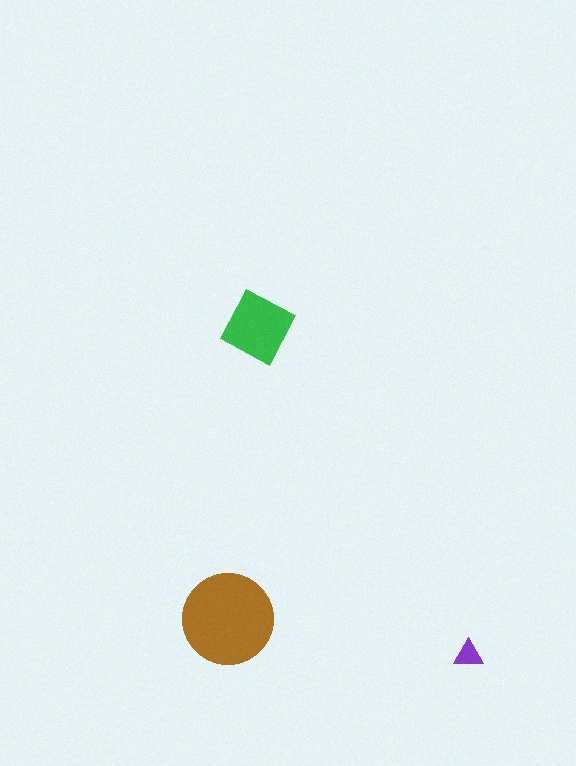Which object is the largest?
The brown circle.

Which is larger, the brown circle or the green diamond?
The brown circle.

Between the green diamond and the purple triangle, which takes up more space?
The green diamond.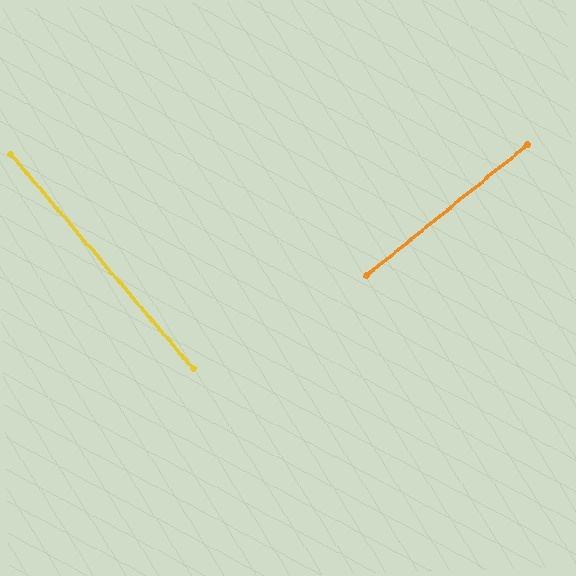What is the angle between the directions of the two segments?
Approximately 89 degrees.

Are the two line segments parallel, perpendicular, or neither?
Perpendicular — they meet at approximately 89°.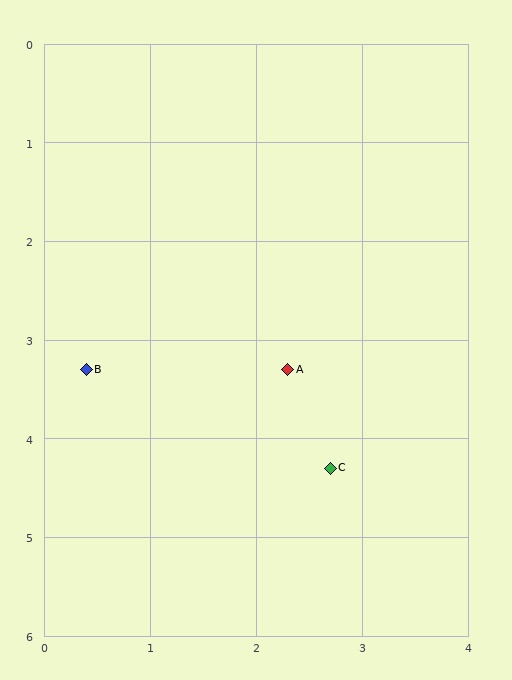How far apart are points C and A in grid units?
Points C and A are about 1.1 grid units apart.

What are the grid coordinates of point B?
Point B is at approximately (0.4, 3.3).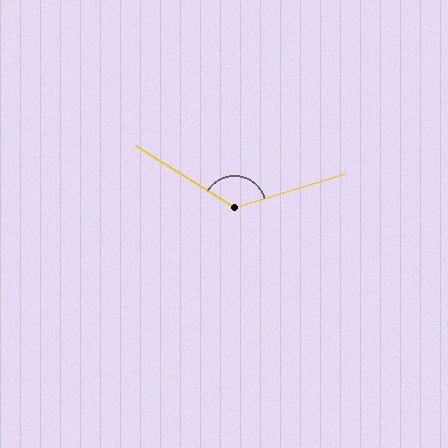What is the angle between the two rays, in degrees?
Approximately 131 degrees.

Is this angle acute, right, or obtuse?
It is obtuse.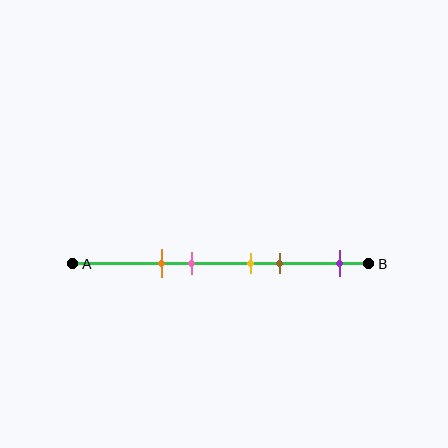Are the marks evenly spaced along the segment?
No, the marks are not evenly spaced.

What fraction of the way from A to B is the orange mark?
The orange mark is approximately 30% (0.3) of the way from A to B.